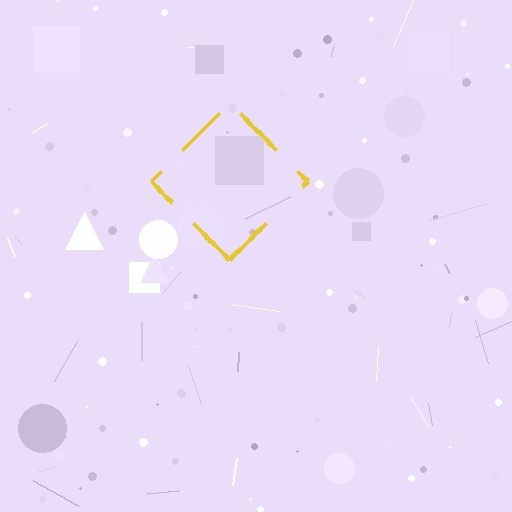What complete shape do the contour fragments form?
The contour fragments form a diamond.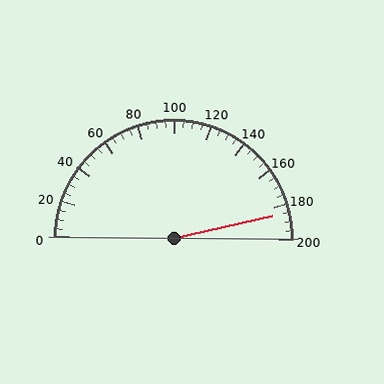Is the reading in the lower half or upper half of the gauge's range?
The reading is in the upper half of the range (0 to 200).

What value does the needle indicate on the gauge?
The needle indicates approximately 185.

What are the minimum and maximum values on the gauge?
The gauge ranges from 0 to 200.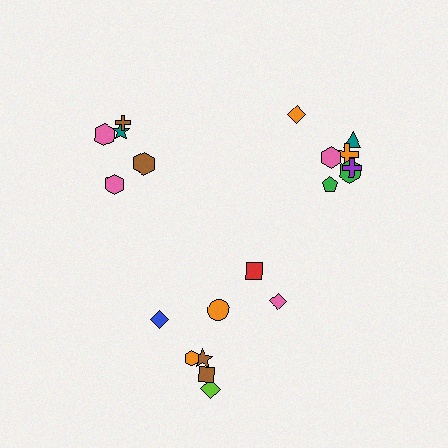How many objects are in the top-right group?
There are 7 objects.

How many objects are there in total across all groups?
There are 20 objects.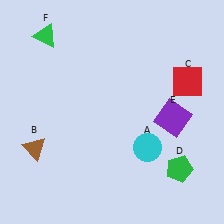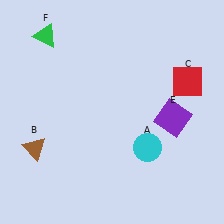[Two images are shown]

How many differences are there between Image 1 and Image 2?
There is 1 difference between the two images.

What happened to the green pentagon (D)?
The green pentagon (D) was removed in Image 2. It was in the bottom-right area of Image 1.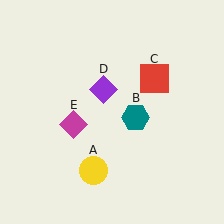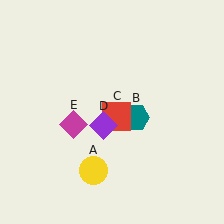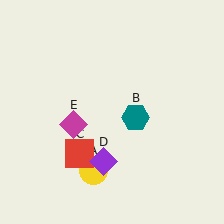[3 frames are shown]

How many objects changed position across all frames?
2 objects changed position: red square (object C), purple diamond (object D).